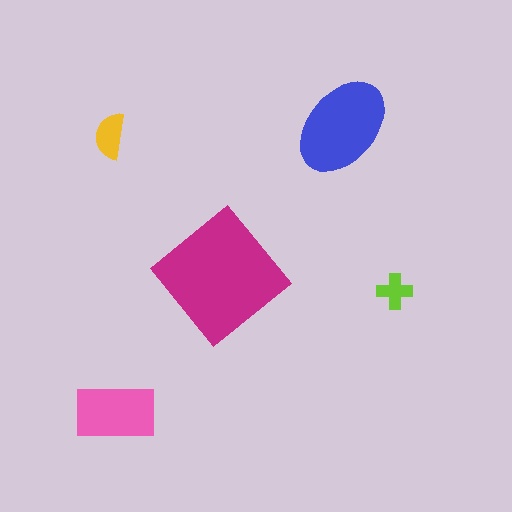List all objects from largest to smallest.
The magenta diamond, the blue ellipse, the pink rectangle, the yellow semicircle, the lime cross.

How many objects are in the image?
There are 5 objects in the image.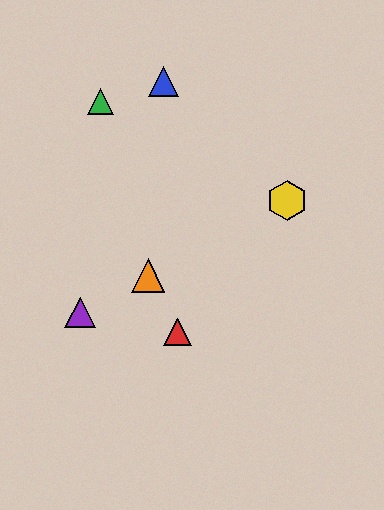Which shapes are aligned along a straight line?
The yellow hexagon, the purple triangle, the orange triangle are aligned along a straight line.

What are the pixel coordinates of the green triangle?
The green triangle is at (100, 101).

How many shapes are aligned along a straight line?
3 shapes (the yellow hexagon, the purple triangle, the orange triangle) are aligned along a straight line.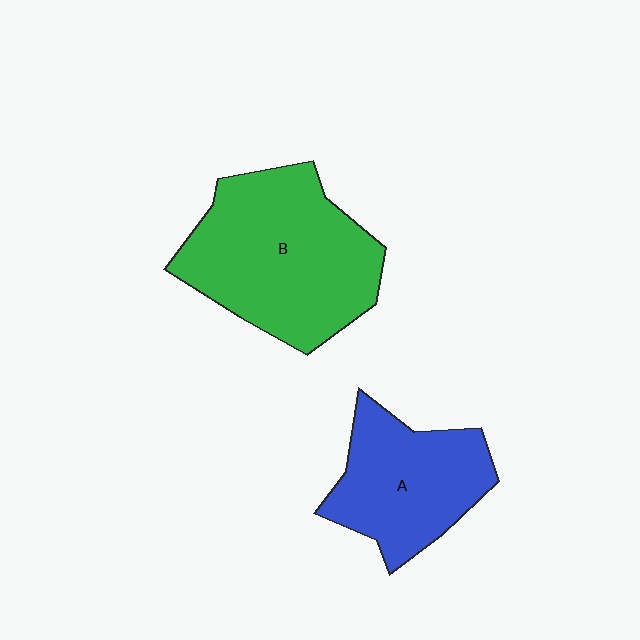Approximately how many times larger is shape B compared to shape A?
Approximately 1.5 times.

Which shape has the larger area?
Shape B (green).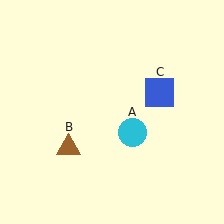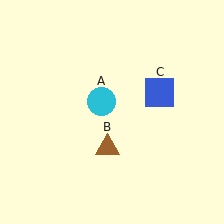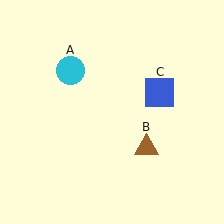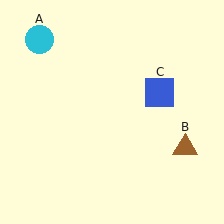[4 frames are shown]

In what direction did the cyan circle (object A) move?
The cyan circle (object A) moved up and to the left.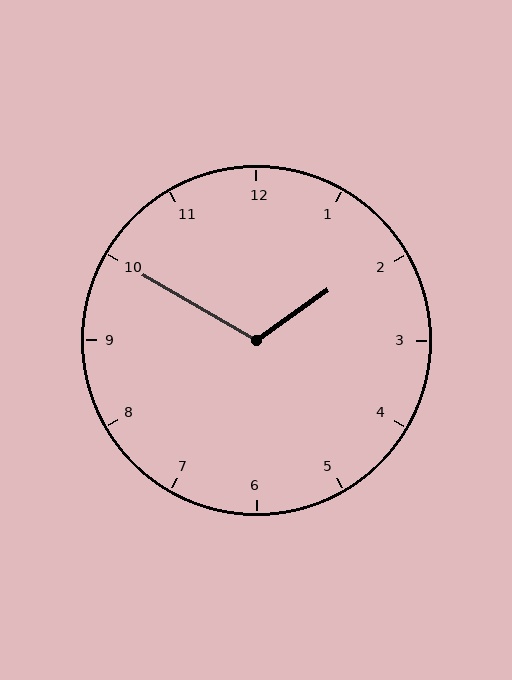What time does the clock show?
1:50.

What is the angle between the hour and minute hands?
Approximately 115 degrees.